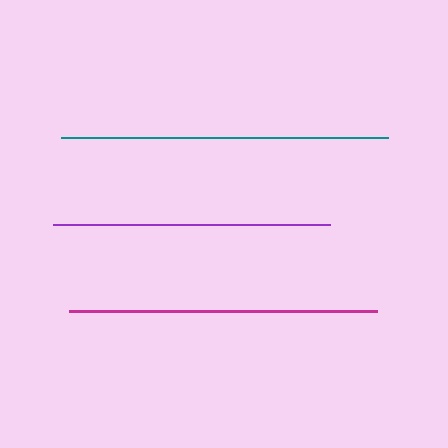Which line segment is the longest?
The teal line is the longest at approximately 327 pixels.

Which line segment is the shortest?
The purple line is the shortest at approximately 277 pixels.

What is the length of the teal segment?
The teal segment is approximately 327 pixels long.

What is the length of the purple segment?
The purple segment is approximately 277 pixels long.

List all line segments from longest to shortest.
From longest to shortest: teal, magenta, purple.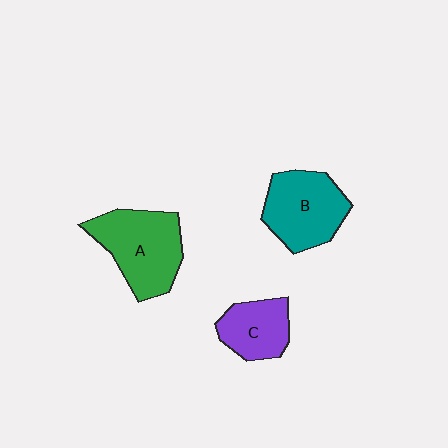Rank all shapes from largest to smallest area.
From largest to smallest: A (green), B (teal), C (purple).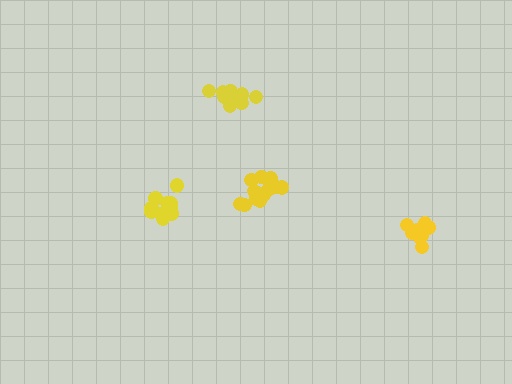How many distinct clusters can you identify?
There are 4 distinct clusters.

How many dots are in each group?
Group 1: 11 dots, Group 2: 15 dots, Group 3: 11 dots, Group 4: 10 dots (47 total).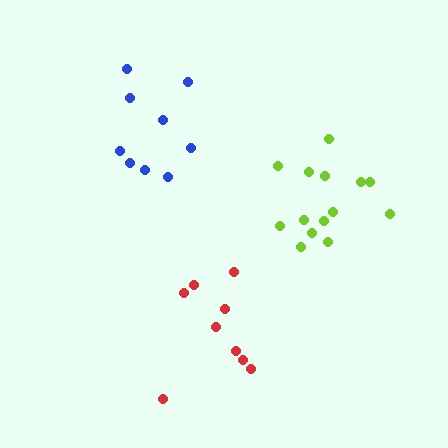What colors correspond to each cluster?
The clusters are colored: blue, lime, red.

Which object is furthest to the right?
The lime cluster is rightmost.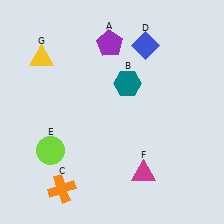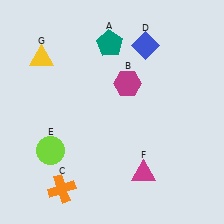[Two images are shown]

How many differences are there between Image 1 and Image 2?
There are 2 differences between the two images.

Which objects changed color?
A changed from purple to teal. B changed from teal to magenta.